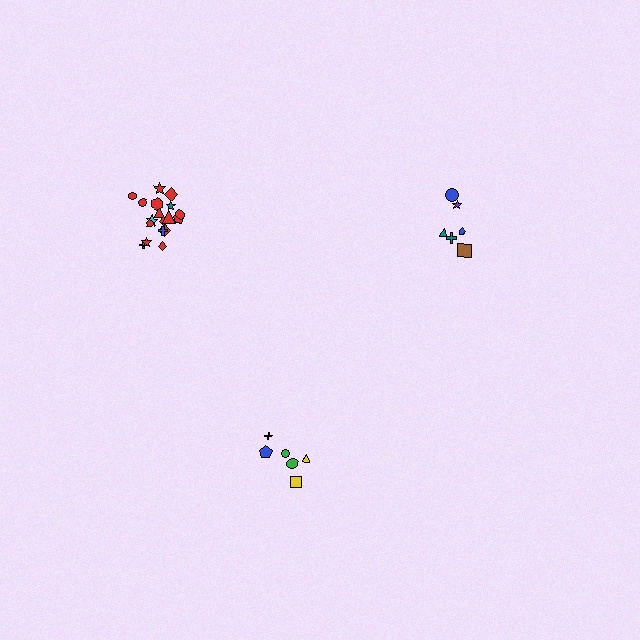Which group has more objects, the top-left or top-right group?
The top-left group.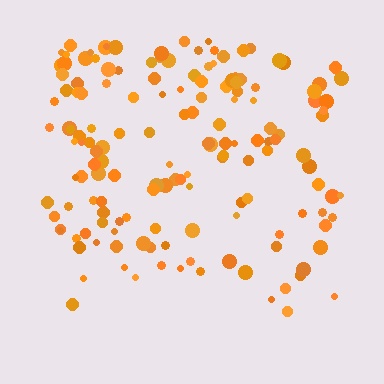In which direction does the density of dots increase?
From bottom to top, with the top side densest.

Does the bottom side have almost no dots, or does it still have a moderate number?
Still a moderate number, just noticeably fewer than the top.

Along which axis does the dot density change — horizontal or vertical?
Vertical.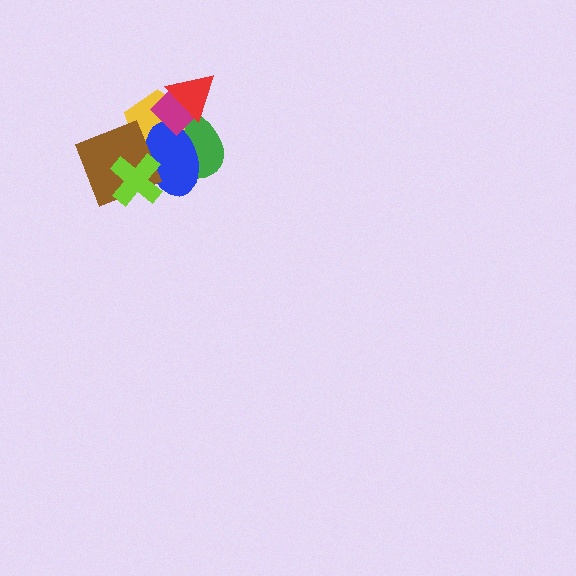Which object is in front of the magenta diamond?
The red triangle is in front of the magenta diamond.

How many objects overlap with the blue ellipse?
5 objects overlap with the blue ellipse.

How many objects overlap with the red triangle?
3 objects overlap with the red triangle.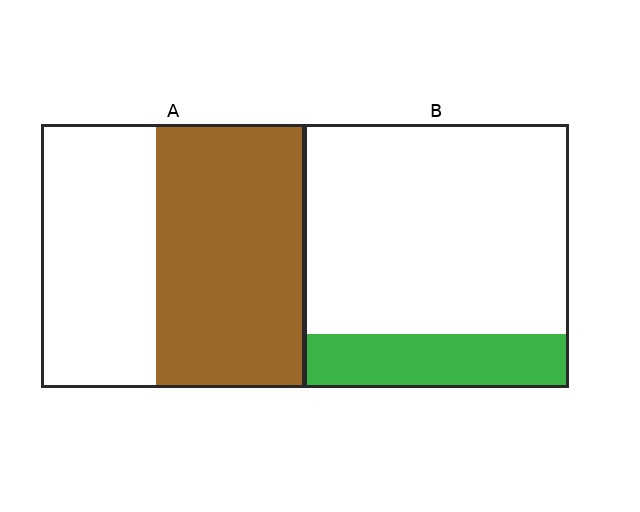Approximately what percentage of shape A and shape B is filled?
A is approximately 55% and B is approximately 20%.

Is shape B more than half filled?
No.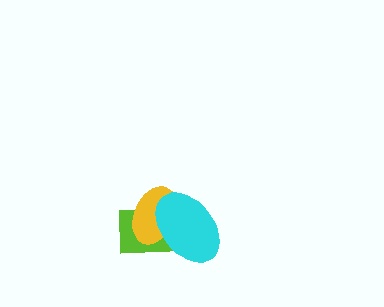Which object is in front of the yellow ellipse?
The cyan ellipse is in front of the yellow ellipse.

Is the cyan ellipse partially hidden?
No, no other shape covers it.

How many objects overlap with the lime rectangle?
2 objects overlap with the lime rectangle.